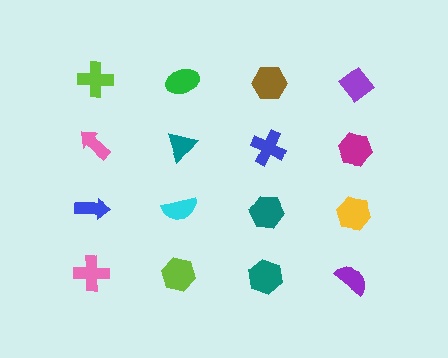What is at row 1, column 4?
A purple diamond.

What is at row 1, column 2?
A green ellipse.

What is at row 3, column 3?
A teal hexagon.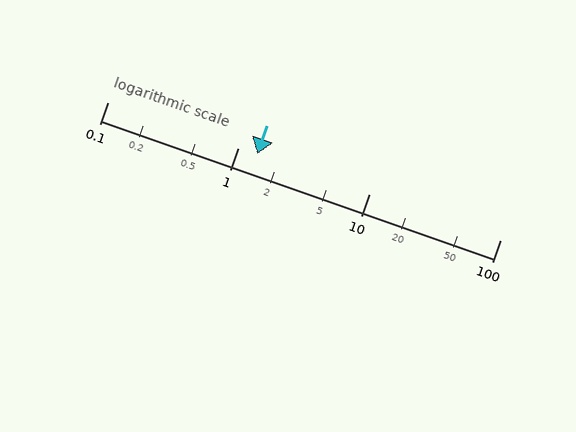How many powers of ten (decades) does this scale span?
The scale spans 3 decades, from 0.1 to 100.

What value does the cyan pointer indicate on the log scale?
The pointer indicates approximately 1.4.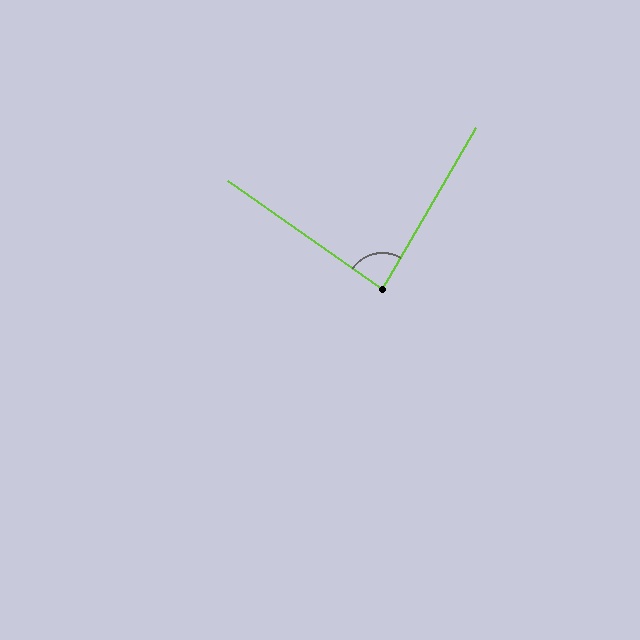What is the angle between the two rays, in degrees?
Approximately 85 degrees.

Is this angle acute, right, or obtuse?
It is approximately a right angle.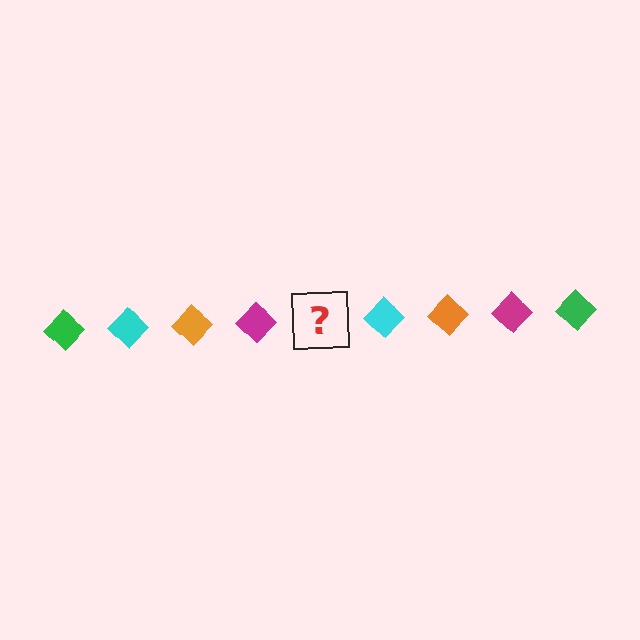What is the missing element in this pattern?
The missing element is a green diamond.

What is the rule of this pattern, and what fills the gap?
The rule is that the pattern cycles through green, cyan, orange, magenta diamonds. The gap should be filled with a green diamond.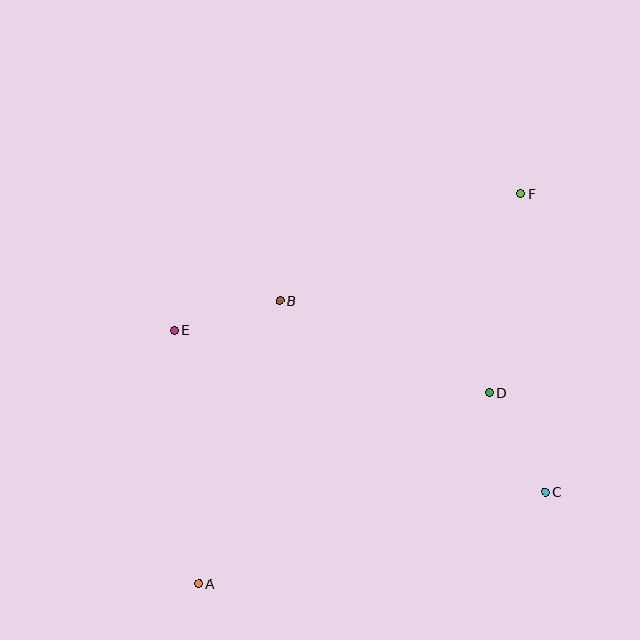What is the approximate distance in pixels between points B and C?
The distance between B and C is approximately 328 pixels.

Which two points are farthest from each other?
Points A and F are farthest from each other.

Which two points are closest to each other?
Points B and E are closest to each other.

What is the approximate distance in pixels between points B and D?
The distance between B and D is approximately 229 pixels.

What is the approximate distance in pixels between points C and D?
The distance between C and D is approximately 114 pixels.